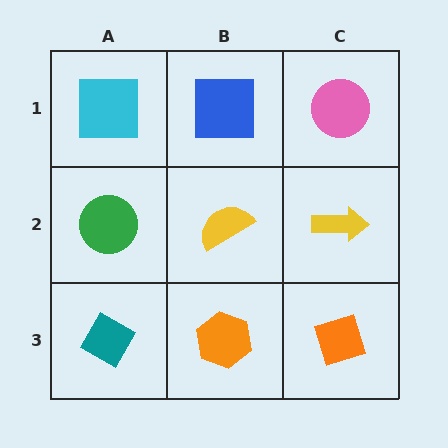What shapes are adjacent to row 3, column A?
A green circle (row 2, column A), an orange hexagon (row 3, column B).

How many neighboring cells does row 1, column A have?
2.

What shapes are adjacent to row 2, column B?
A blue square (row 1, column B), an orange hexagon (row 3, column B), a green circle (row 2, column A), a yellow arrow (row 2, column C).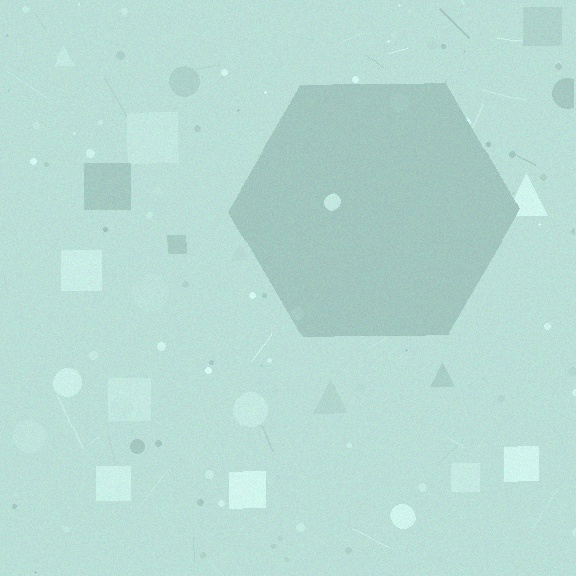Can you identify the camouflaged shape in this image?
The camouflaged shape is a hexagon.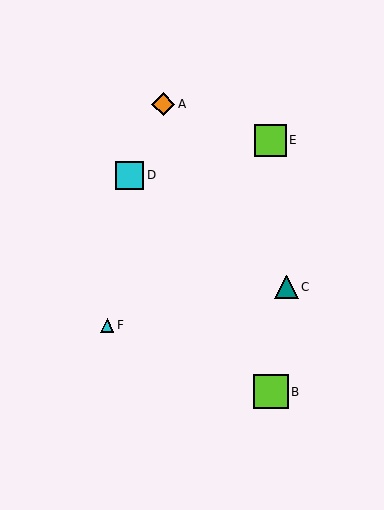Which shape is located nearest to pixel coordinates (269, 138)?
The lime square (labeled E) at (270, 140) is nearest to that location.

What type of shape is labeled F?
Shape F is a cyan triangle.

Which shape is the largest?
The lime square (labeled B) is the largest.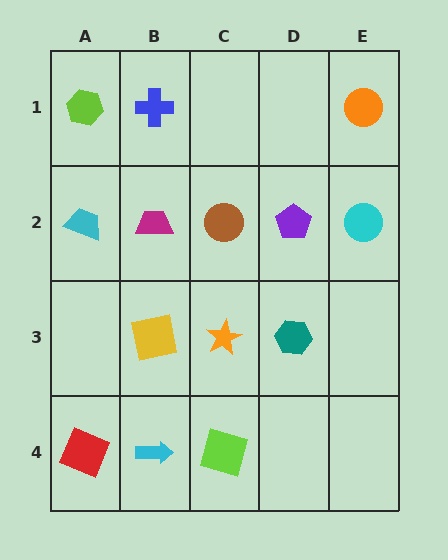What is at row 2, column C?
A brown circle.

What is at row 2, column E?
A cyan circle.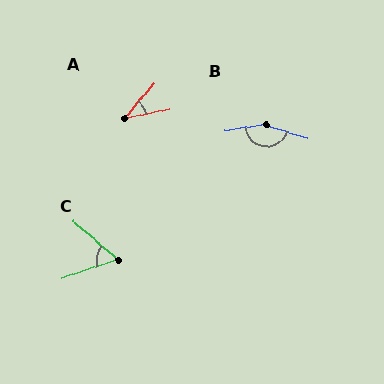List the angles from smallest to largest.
A (37°), C (59°), B (153°).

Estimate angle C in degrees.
Approximately 59 degrees.